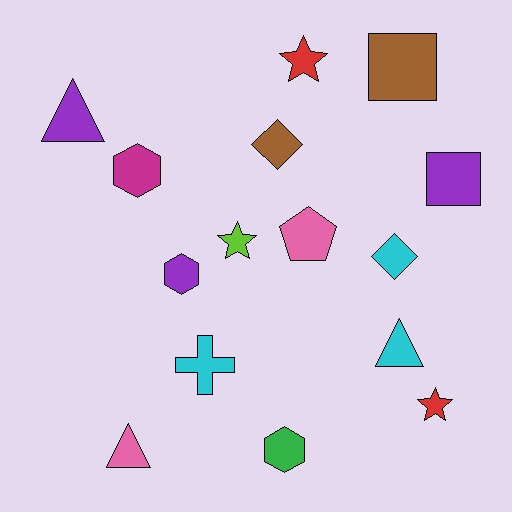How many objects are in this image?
There are 15 objects.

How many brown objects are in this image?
There are 2 brown objects.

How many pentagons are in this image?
There is 1 pentagon.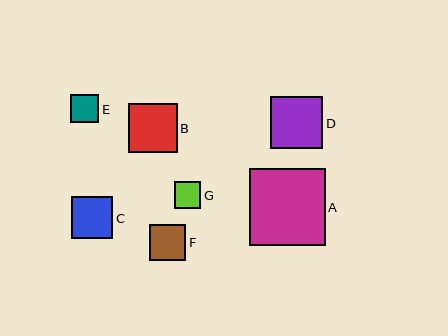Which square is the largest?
Square A is the largest with a size of approximately 76 pixels.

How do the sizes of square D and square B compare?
Square D and square B are approximately the same size.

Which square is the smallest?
Square G is the smallest with a size of approximately 26 pixels.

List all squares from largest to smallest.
From largest to smallest: A, D, B, C, F, E, G.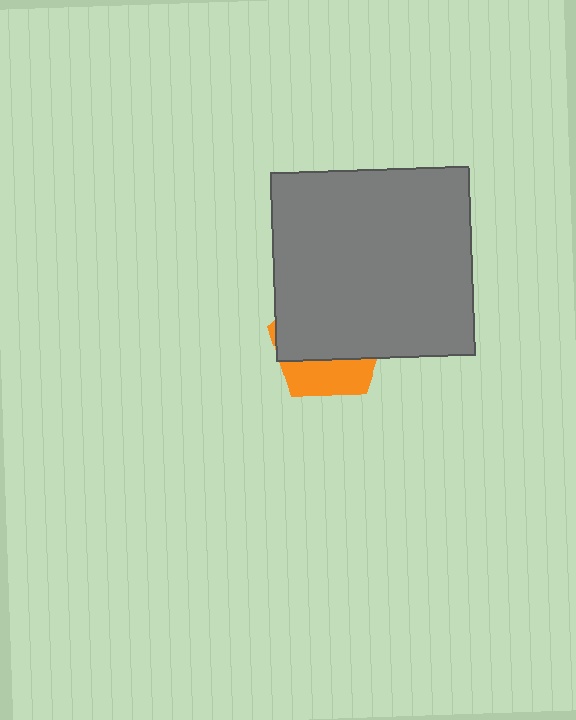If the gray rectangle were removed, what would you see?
You would see the complete orange pentagon.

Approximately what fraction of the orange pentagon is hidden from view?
Roughly 67% of the orange pentagon is hidden behind the gray rectangle.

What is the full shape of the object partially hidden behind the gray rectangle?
The partially hidden object is an orange pentagon.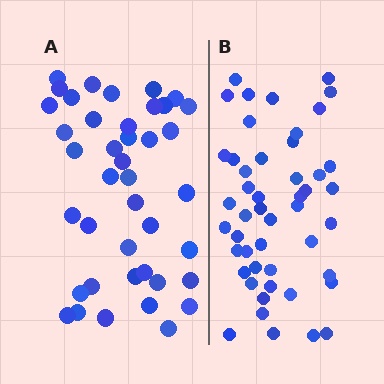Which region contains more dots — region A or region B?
Region B (the right region) has more dots.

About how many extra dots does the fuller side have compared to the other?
Region B has roughly 8 or so more dots than region A.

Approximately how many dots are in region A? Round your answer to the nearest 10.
About 40 dots. (The exact count is 41, which rounds to 40.)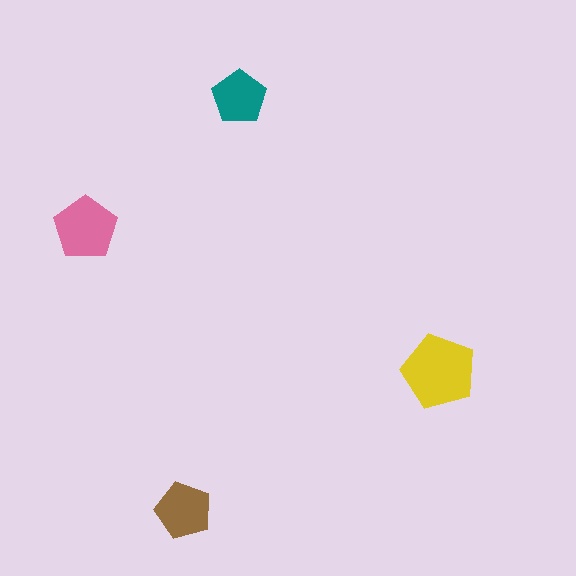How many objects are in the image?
There are 4 objects in the image.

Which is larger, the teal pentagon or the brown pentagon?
The brown one.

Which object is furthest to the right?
The yellow pentagon is rightmost.